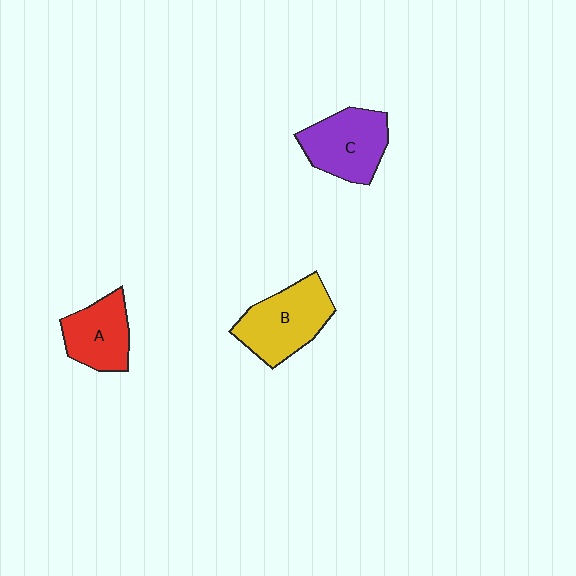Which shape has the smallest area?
Shape A (red).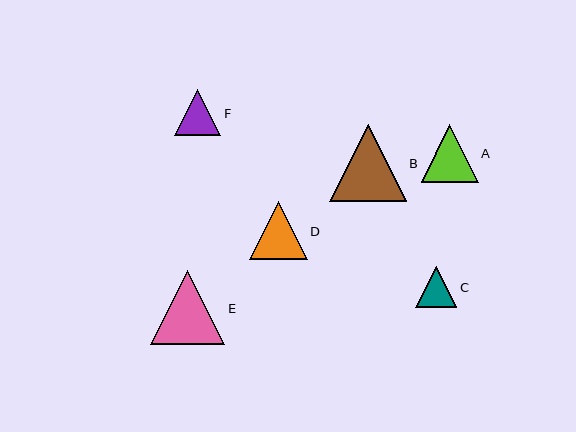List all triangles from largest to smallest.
From largest to smallest: B, E, D, A, F, C.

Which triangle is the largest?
Triangle B is the largest with a size of approximately 76 pixels.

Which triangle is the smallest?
Triangle C is the smallest with a size of approximately 41 pixels.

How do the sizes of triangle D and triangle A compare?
Triangle D and triangle A are approximately the same size.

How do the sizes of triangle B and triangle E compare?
Triangle B and triangle E are approximately the same size.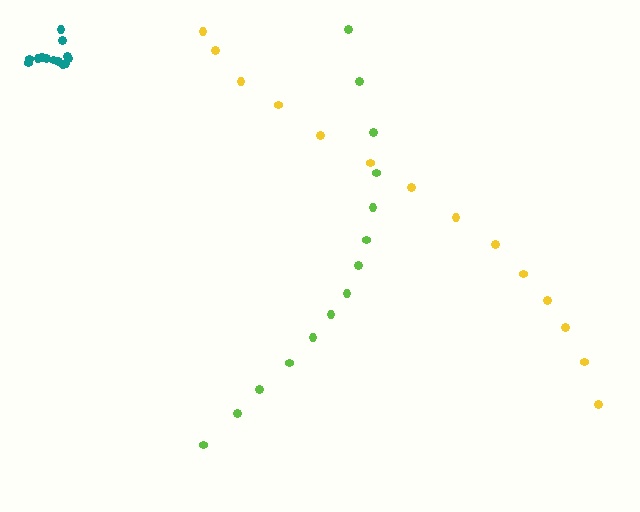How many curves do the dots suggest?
There are 3 distinct paths.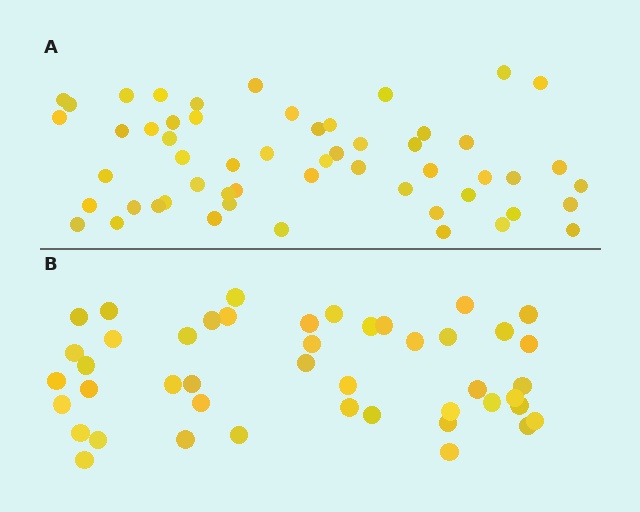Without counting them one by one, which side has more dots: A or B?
Region A (the top region) has more dots.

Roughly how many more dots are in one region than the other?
Region A has roughly 10 or so more dots than region B.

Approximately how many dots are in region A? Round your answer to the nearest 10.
About 60 dots. (The exact count is 55, which rounds to 60.)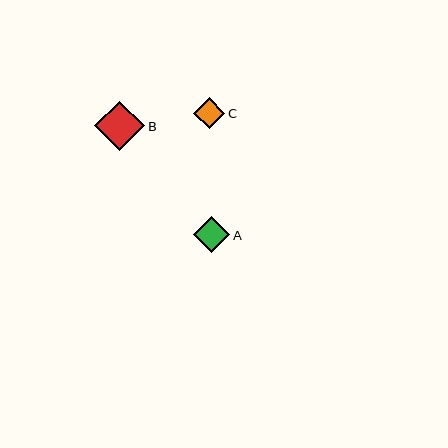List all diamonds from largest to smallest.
From largest to smallest: B, A, C.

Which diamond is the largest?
Diamond B is the largest with a size of approximately 50 pixels.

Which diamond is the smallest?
Diamond C is the smallest with a size of approximately 31 pixels.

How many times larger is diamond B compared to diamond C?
Diamond B is approximately 1.6 times the size of diamond C.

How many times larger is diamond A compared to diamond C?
Diamond A is approximately 1.2 times the size of diamond C.